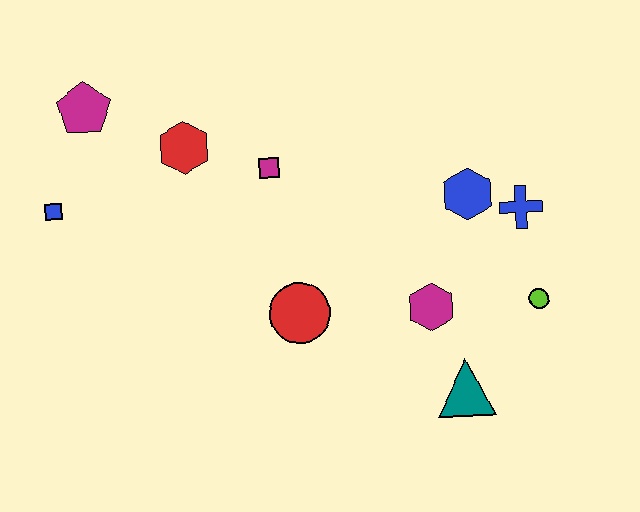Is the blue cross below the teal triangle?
No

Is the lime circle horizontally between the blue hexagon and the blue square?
No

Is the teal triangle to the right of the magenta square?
Yes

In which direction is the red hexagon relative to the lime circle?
The red hexagon is to the left of the lime circle.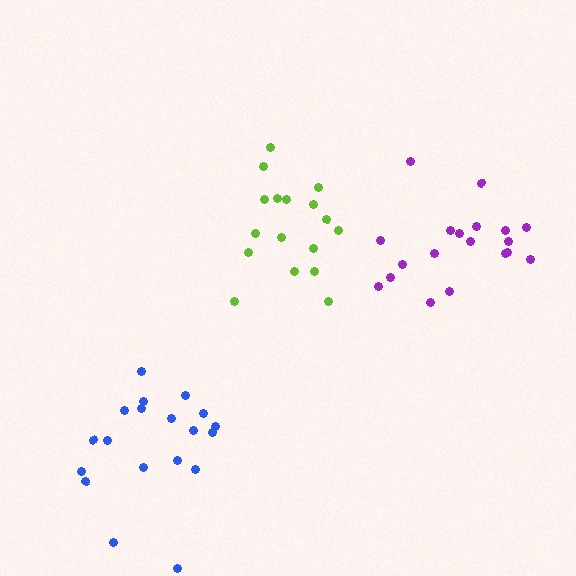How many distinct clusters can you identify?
There are 3 distinct clusters.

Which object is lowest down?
The blue cluster is bottommost.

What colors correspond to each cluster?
The clusters are colored: lime, purple, blue.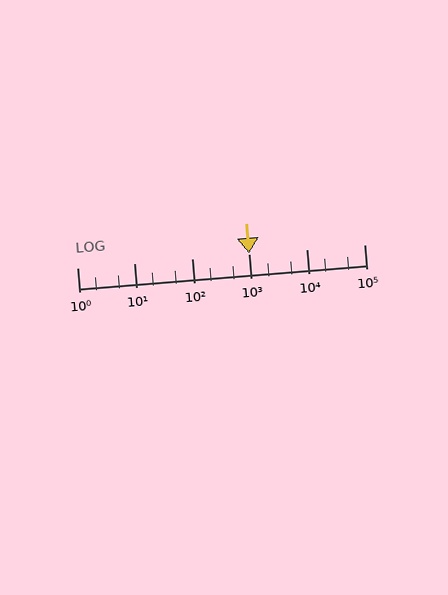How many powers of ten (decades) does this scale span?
The scale spans 5 decades, from 1 to 100000.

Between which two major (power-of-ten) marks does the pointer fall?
The pointer is between 1000 and 10000.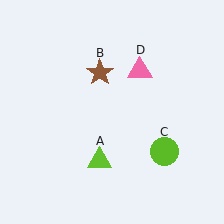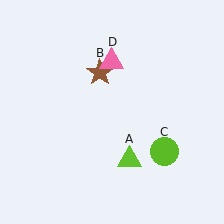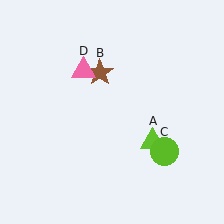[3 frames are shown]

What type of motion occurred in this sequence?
The lime triangle (object A), pink triangle (object D) rotated counterclockwise around the center of the scene.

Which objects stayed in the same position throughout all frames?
Brown star (object B) and lime circle (object C) remained stationary.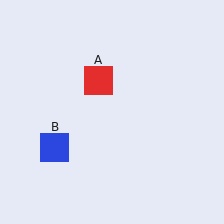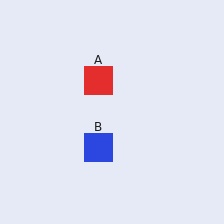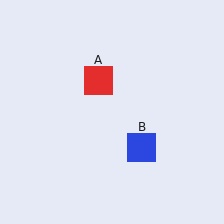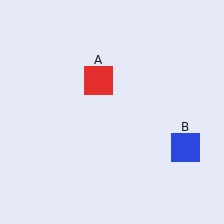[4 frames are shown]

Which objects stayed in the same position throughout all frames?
Red square (object A) remained stationary.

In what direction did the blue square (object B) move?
The blue square (object B) moved right.